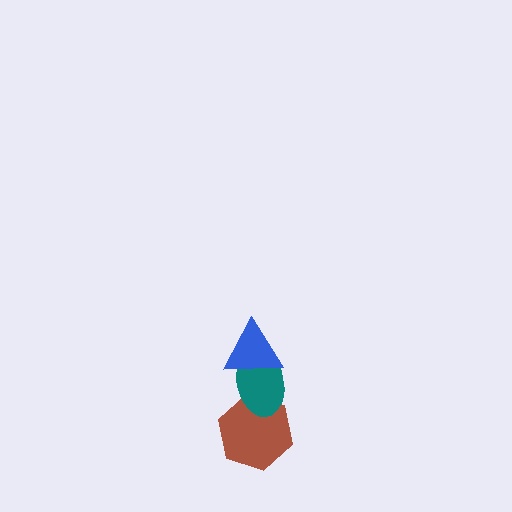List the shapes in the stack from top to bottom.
From top to bottom: the blue triangle, the teal ellipse, the brown hexagon.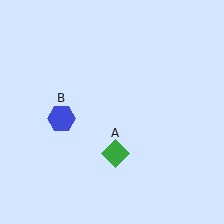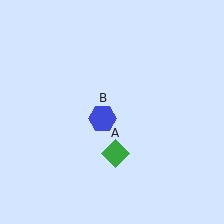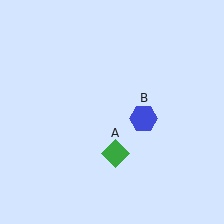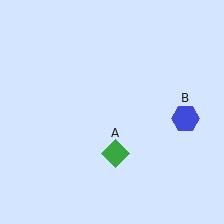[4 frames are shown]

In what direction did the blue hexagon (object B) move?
The blue hexagon (object B) moved right.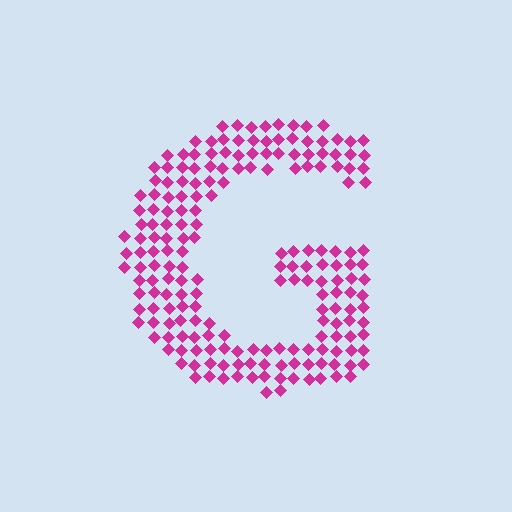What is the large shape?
The large shape is the letter G.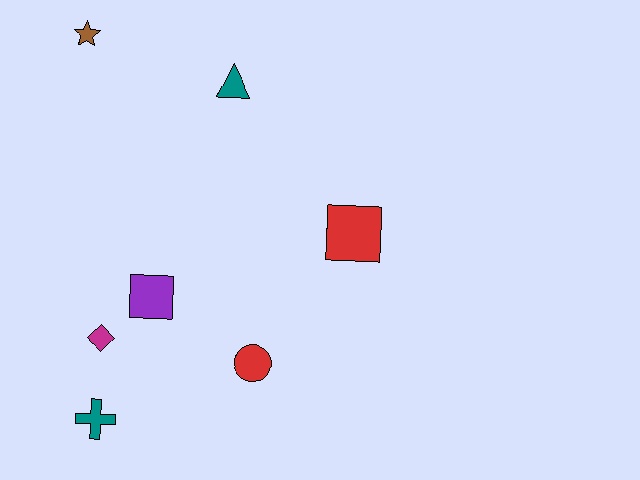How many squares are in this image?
There are 2 squares.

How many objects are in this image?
There are 7 objects.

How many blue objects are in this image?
There are no blue objects.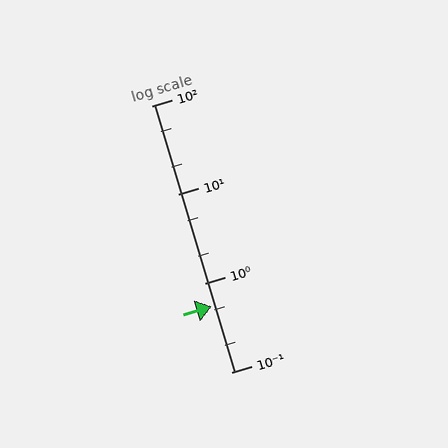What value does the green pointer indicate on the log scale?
The pointer indicates approximately 0.55.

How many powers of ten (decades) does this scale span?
The scale spans 3 decades, from 0.1 to 100.